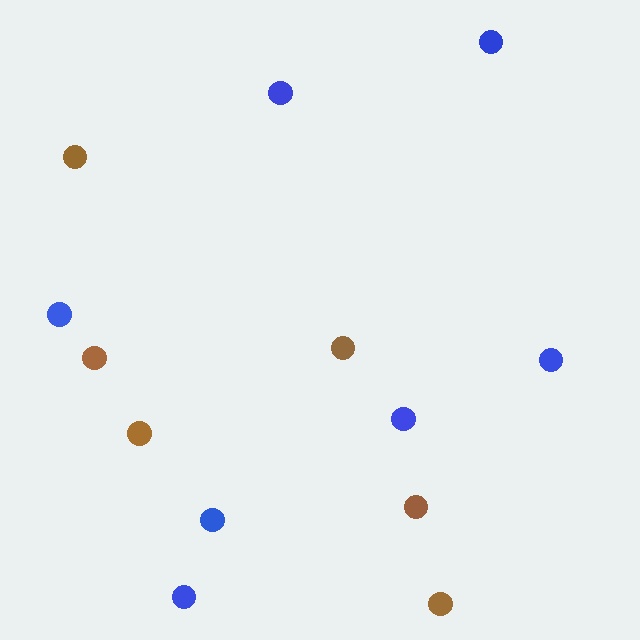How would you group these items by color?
There are 2 groups: one group of brown circles (6) and one group of blue circles (7).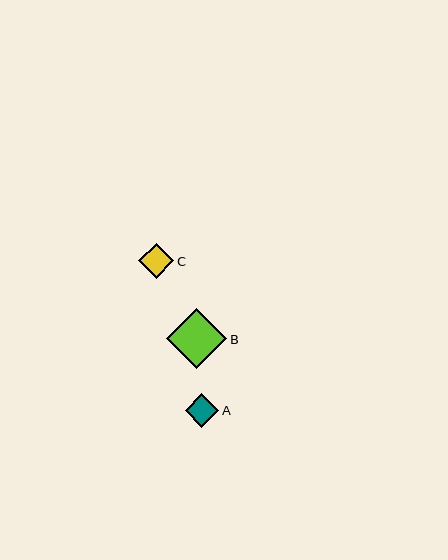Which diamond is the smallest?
Diamond A is the smallest with a size of approximately 33 pixels.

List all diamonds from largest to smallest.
From largest to smallest: B, C, A.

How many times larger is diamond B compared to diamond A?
Diamond B is approximately 1.8 times the size of diamond A.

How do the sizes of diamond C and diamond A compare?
Diamond C and diamond A are approximately the same size.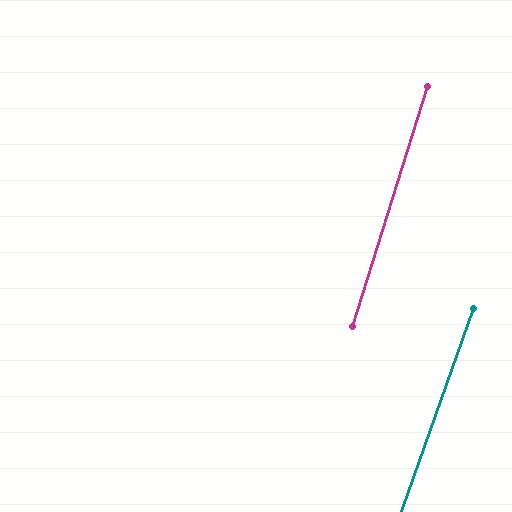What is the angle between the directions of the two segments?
Approximately 2 degrees.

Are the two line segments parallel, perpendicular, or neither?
Parallel — their directions differ by only 2.0°.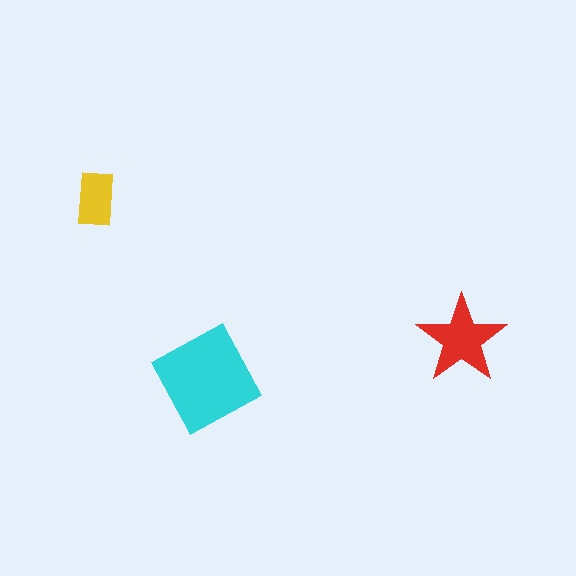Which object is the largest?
The cyan diamond.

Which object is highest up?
The yellow rectangle is topmost.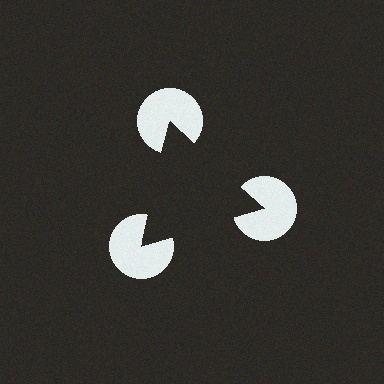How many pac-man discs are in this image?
There are 3 — one at each vertex of the illusory triangle.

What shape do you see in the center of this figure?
An illusory triangle — its edges are inferred from the aligned wedge cuts in the pac-man discs, not physically drawn.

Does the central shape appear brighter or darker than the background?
It typically appears slightly darker than the background, even though no actual brightness change is drawn.